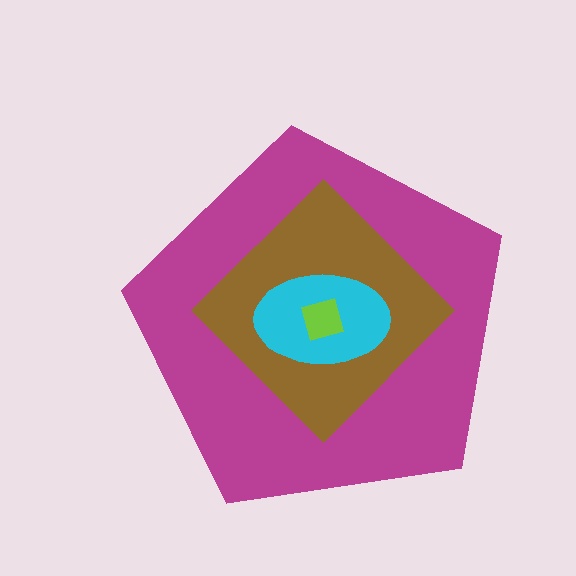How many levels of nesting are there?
4.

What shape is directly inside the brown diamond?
The cyan ellipse.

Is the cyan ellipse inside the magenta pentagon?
Yes.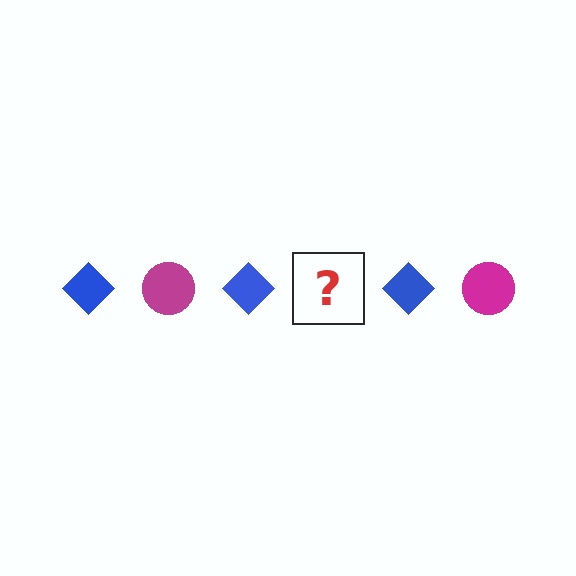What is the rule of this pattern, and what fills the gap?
The rule is that the pattern alternates between blue diamond and magenta circle. The gap should be filled with a magenta circle.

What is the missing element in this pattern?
The missing element is a magenta circle.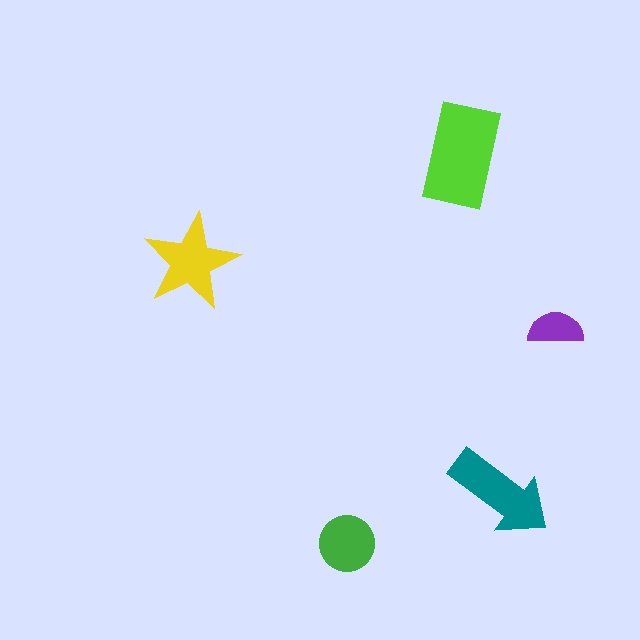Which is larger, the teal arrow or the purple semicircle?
The teal arrow.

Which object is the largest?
The lime rectangle.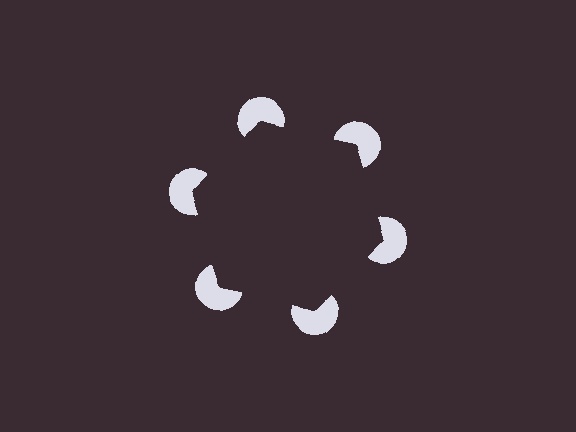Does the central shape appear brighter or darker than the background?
It typically appears slightly darker than the background, even though no actual brightness change is drawn.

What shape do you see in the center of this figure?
An illusory hexagon — its edges are inferred from the aligned wedge cuts in the pac-man discs, not physically drawn.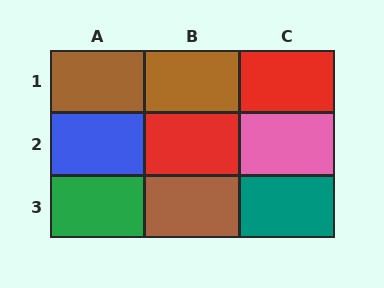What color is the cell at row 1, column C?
Red.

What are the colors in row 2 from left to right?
Blue, red, pink.